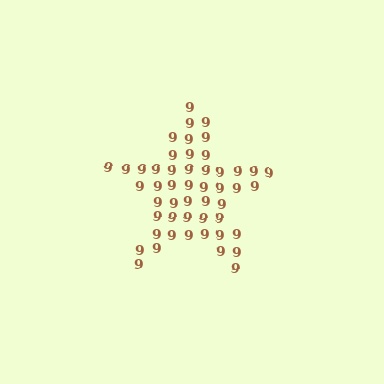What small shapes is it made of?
It is made of small digit 9's.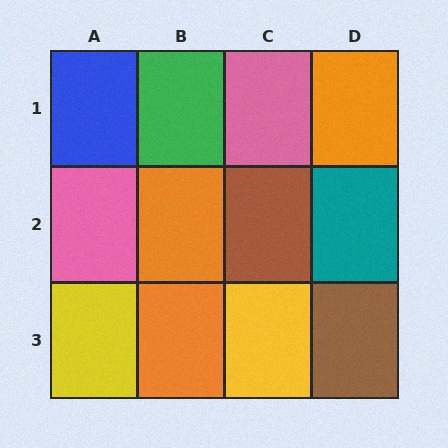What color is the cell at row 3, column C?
Yellow.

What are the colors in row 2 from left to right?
Pink, orange, brown, teal.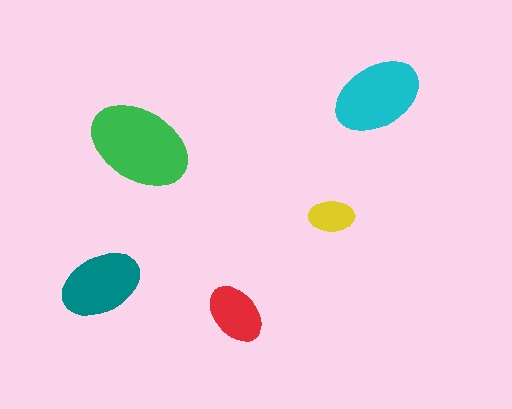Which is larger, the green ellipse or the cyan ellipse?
The green one.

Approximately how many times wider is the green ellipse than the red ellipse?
About 1.5 times wider.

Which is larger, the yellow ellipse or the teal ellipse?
The teal one.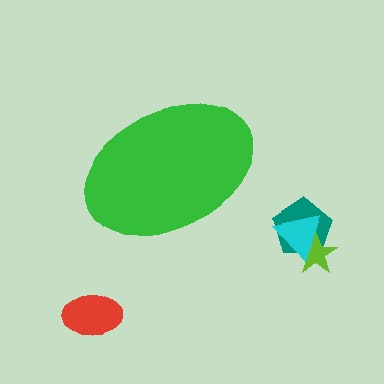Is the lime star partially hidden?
No, the lime star is fully visible.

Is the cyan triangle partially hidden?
No, the cyan triangle is fully visible.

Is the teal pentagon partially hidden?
No, the teal pentagon is fully visible.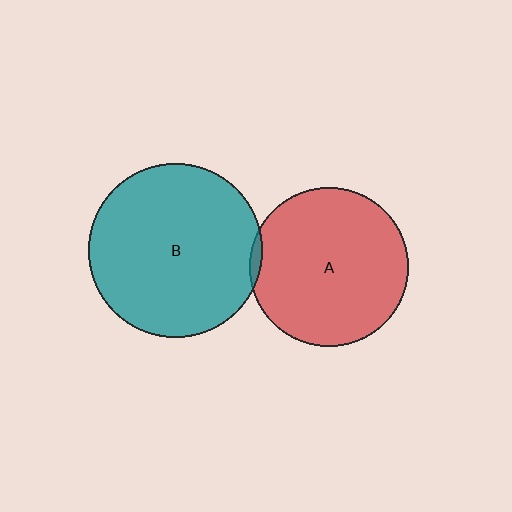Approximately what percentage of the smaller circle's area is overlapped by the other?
Approximately 5%.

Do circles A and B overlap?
Yes.